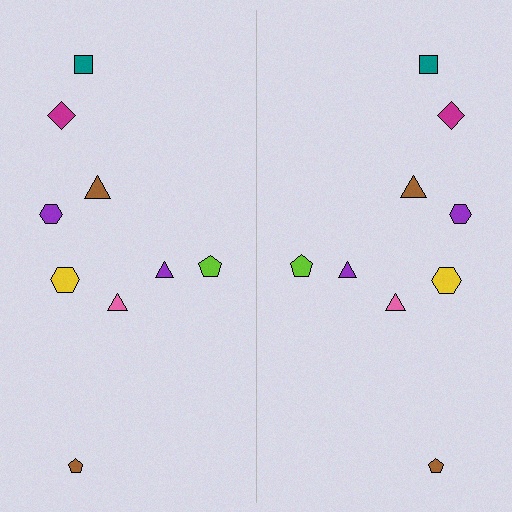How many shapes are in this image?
There are 18 shapes in this image.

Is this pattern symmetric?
Yes, this pattern has bilateral (reflection) symmetry.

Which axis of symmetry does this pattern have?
The pattern has a vertical axis of symmetry running through the center of the image.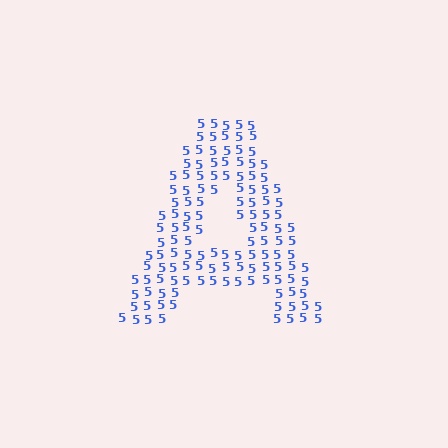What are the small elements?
The small elements are digit 5's.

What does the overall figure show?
The overall figure shows the letter A.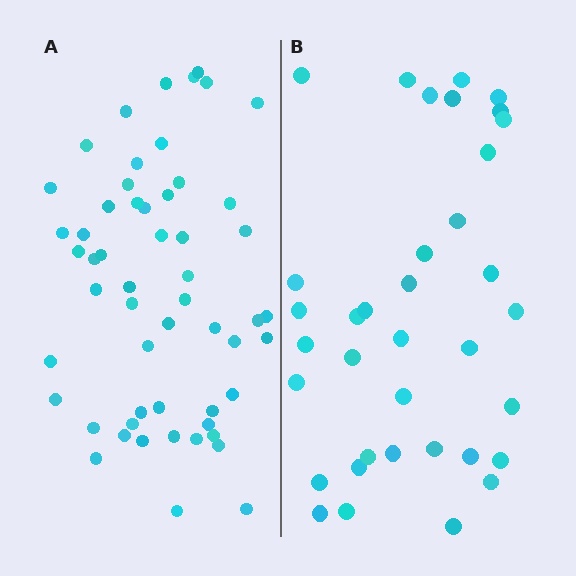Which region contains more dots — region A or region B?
Region A (the left region) has more dots.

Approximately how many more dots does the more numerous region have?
Region A has approximately 20 more dots than region B.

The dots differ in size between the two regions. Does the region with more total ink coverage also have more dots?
No. Region B has more total ink coverage because its dots are larger, but region A actually contains more individual dots. Total area can be misleading — the number of items is what matters here.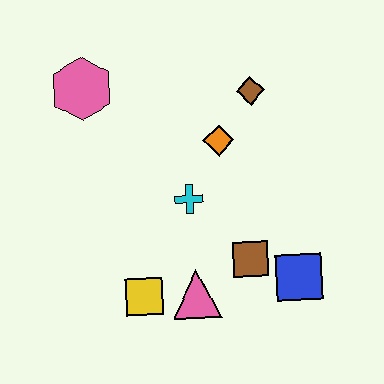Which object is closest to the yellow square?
The pink triangle is closest to the yellow square.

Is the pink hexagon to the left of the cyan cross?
Yes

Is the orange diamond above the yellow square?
Yes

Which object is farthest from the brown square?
The pink hexagon is farthest from the brown square.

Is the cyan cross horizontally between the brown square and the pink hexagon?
Yes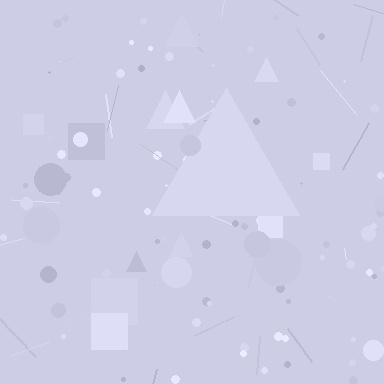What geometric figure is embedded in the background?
A triangle is embedded in the background.